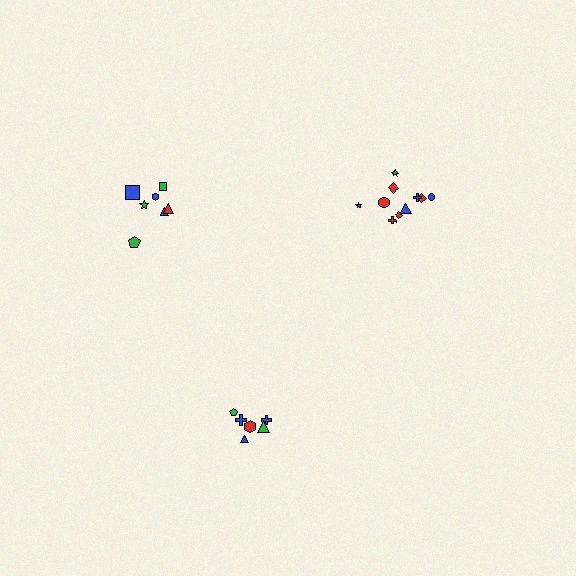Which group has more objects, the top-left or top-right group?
The top-right group.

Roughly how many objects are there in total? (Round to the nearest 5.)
Roughly 25 objects in total.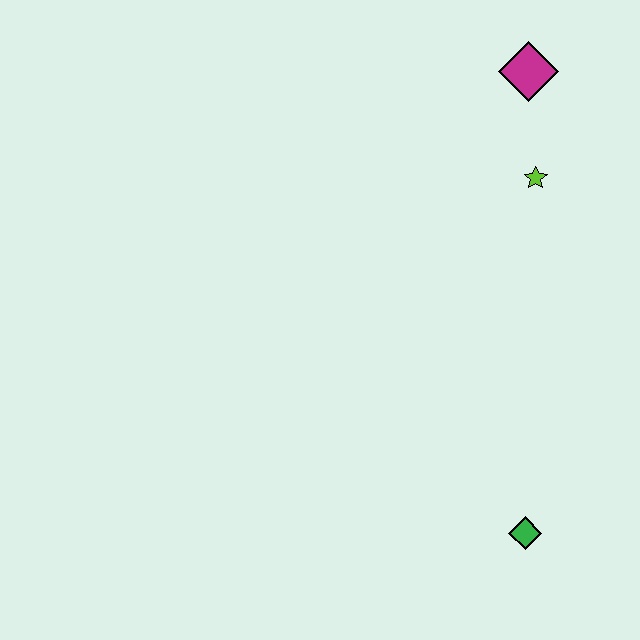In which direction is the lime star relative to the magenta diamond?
The lime star is below the magenta diamond.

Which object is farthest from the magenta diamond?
The green diamond is farthest from the magenta diamond.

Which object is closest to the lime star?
The magenta diamond is closest to the lime star.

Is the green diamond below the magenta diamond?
Yes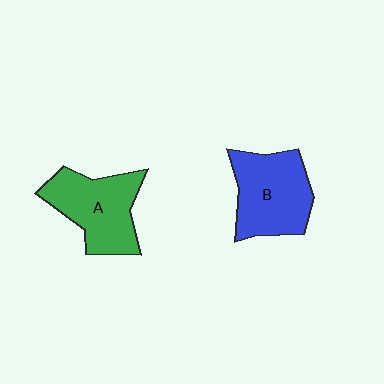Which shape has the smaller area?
Shape A (green).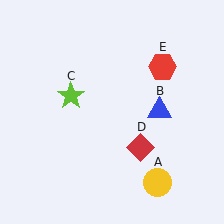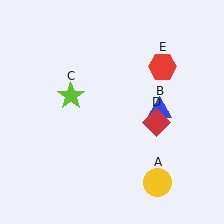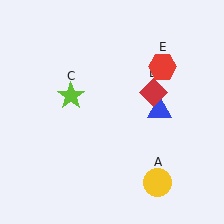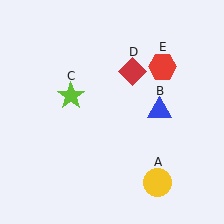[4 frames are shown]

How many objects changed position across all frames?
1 object changed position: red diamond (object D).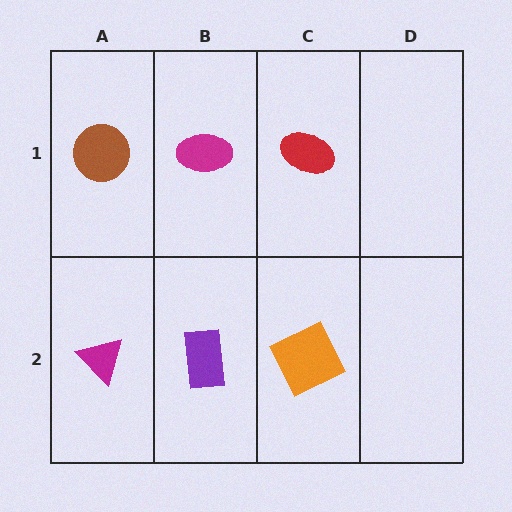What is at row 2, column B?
A purple rectangle.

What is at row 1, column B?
A magenta ellipse.